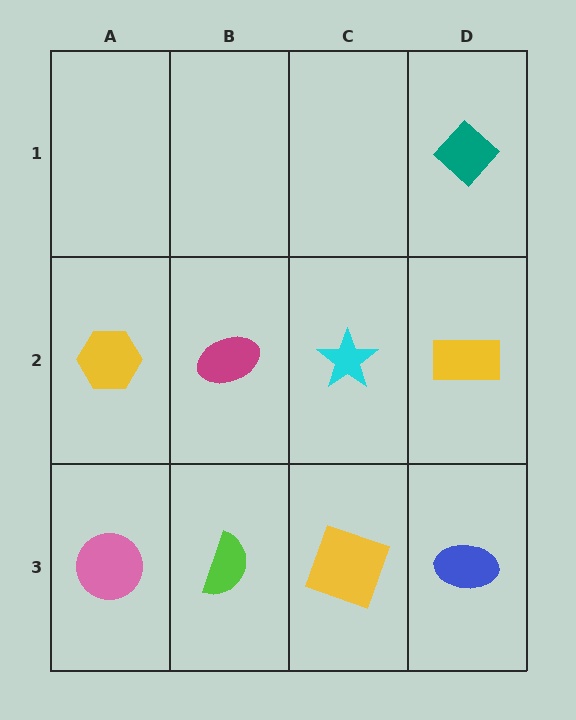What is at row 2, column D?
A yellow rectangle.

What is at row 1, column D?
A teal diamond.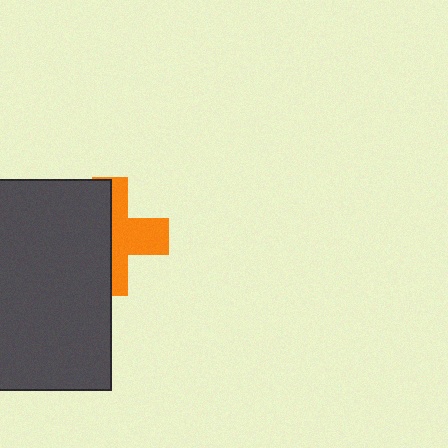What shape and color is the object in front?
The object in front is a dark gray rectangle.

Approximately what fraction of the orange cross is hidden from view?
Roughly 52% of the orange cross is hidden behind the dark gray rectangle.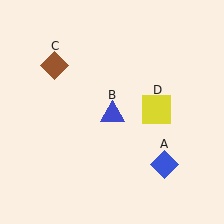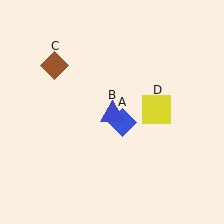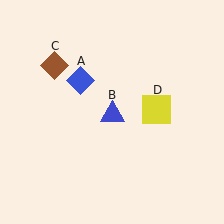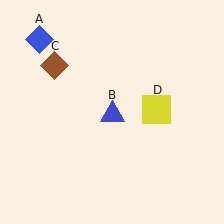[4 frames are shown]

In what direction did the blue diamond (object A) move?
The blue diamond (object A) moved up and to the left.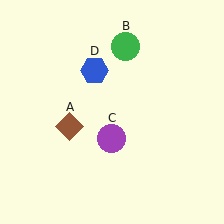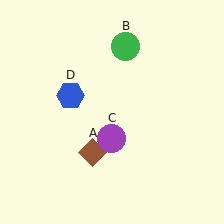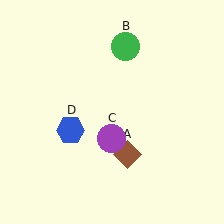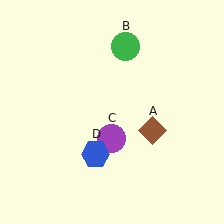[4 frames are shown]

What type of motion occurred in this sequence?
The brown diamond (object A), blue hexagon (object D) rotated counterclockwise around the center of the scene.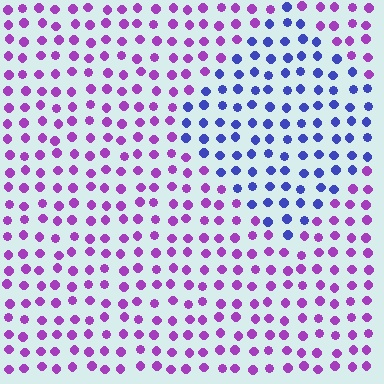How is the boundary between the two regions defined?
The boundary is defined purely by a slight shift in hue (about 53 degrees). Spacing, size, and orientation are identical on both sides.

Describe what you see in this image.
The image is filled with small purple elements in a uniform arrangement. A diamond-shaped region is visible where the elements are tinted to a slightly different hue, forming a subtle color boundary.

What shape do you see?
I see a diamond.